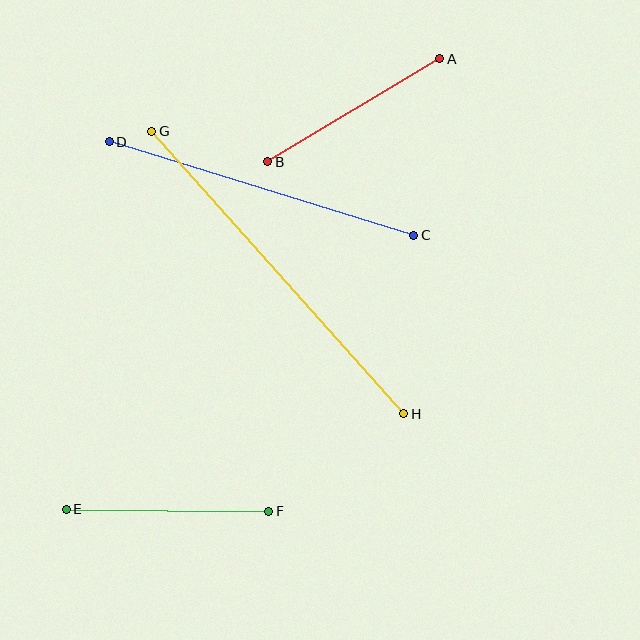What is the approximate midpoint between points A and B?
The midpoint is at approximately (354, 110) pixels.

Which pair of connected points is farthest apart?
Points G and H are farthest apart.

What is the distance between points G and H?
The distance is approximately 378 pixels.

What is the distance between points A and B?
The distance is approximately 200 pixels.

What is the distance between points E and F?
The distance is approximately 202 pixels.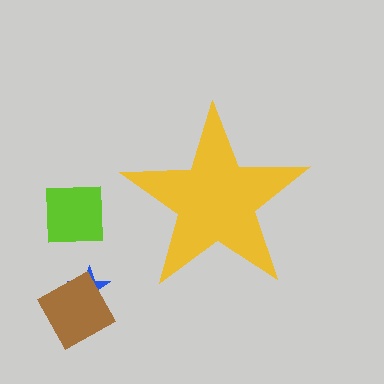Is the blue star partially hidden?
No, the blue star is fully visible.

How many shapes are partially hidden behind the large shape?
0 shapes are partially hidden.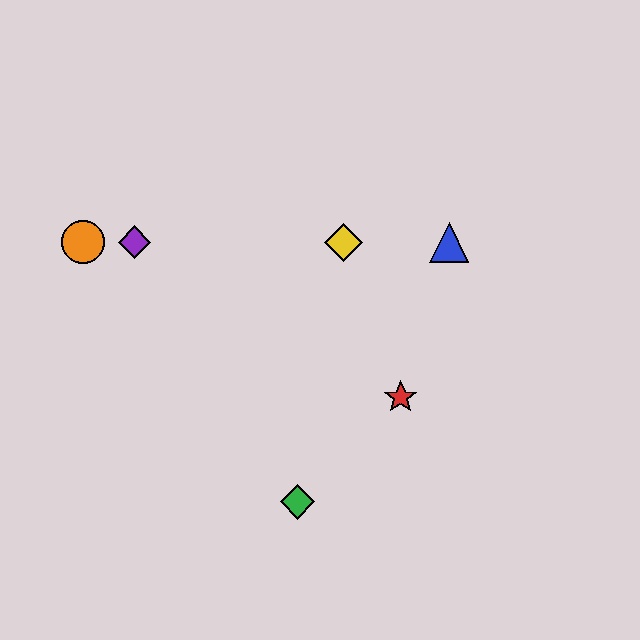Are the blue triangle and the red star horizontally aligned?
No, the blue triangle is at y≈242 and the red star is at y≈398.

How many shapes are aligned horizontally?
4 shapes (the blue triangle, the yellow diamond, the purple diamond, the orange circle) are aligned horizontally.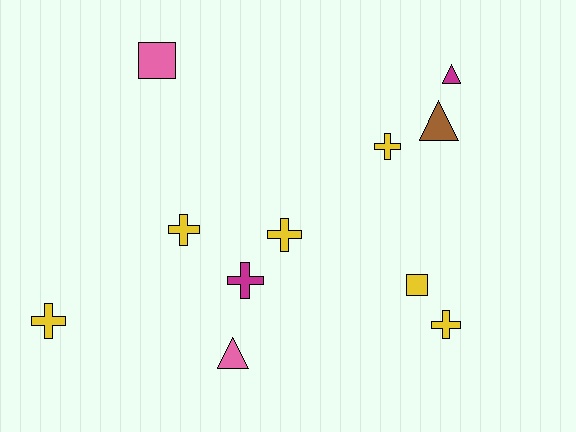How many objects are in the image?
There are 11 objects.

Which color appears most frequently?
Yellow, with 6 objects.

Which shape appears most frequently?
Cross, with 6 objects.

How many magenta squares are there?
There are no magenta squares.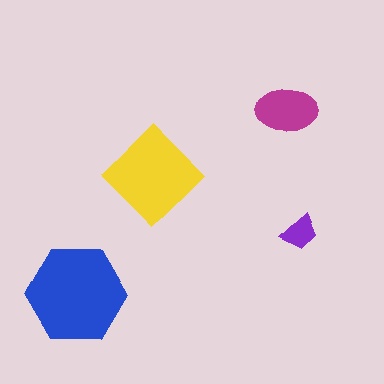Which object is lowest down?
The blue hexagon is bottommost.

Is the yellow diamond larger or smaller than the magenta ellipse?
Larger.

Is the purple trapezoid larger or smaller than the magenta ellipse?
Smaller.